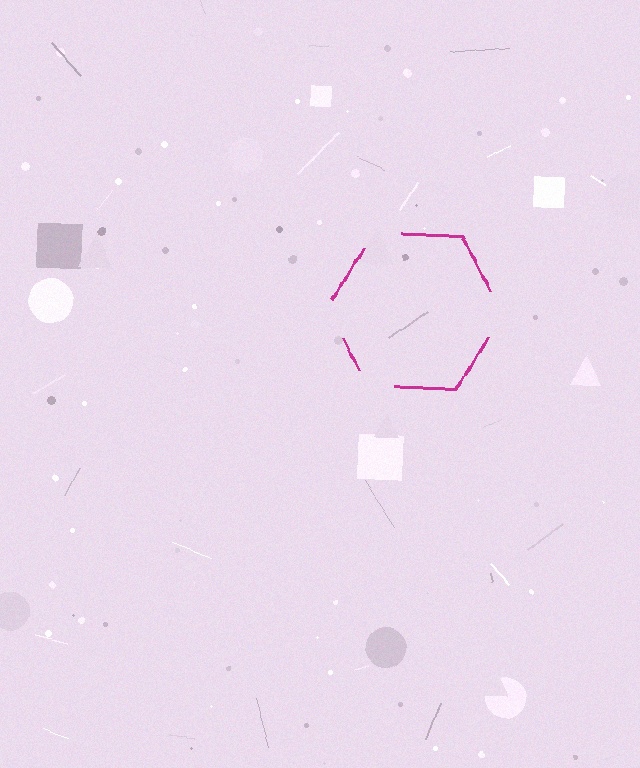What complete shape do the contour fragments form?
The contour fragments form a hexagon.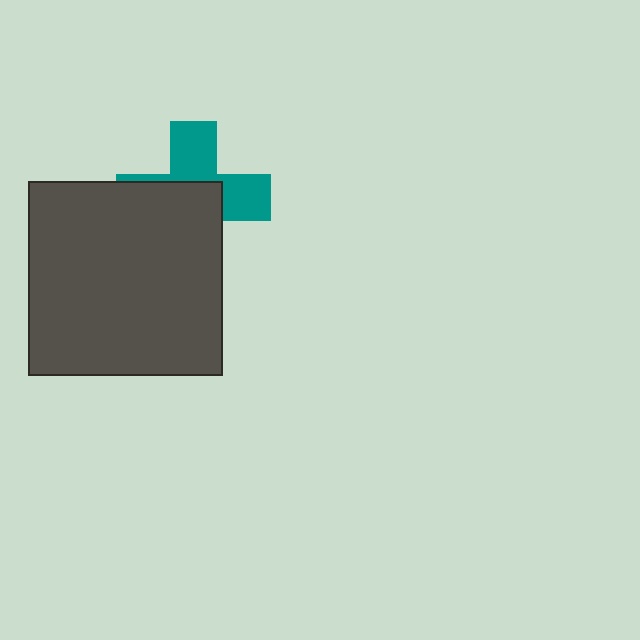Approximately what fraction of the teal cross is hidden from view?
Roughly 55% of the teal cross is hidden behind the dark gray square.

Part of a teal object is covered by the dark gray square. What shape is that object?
It is a cross.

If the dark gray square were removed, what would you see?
You would see the complete teal cross.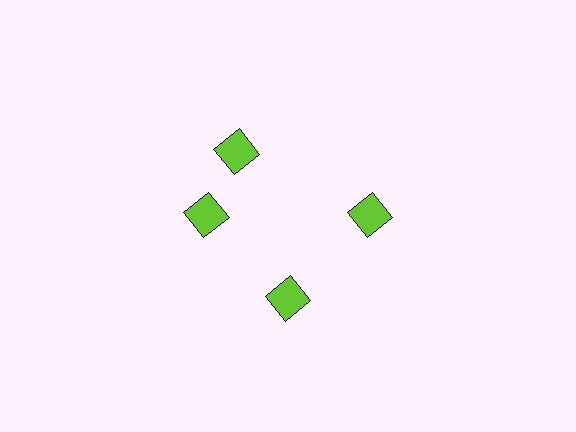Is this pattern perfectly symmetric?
No. The 4 lime diamonds are arranged in a ring, but one element near the 12 o'clock position is rotated out of alignment along the ring, breaking the 4-fold rotational symmetry.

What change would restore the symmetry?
The symmetry would be restored by rotating it back into even spacing with its neighbors so that all 4 diamonds sit at equal angles and equal distance from the center.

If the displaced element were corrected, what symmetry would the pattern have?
It would have 4-fold rotational symmetry — the pattern would map onto itself every 90 degrees.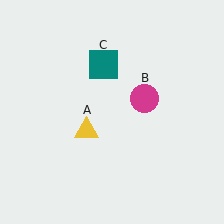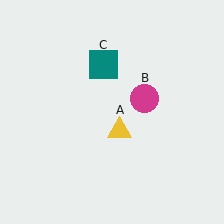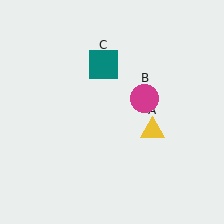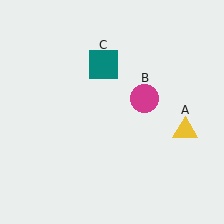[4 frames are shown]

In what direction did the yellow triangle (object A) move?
The yellow triangle (object A) moved right.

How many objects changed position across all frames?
1 object changed position: yellow triangle (object A).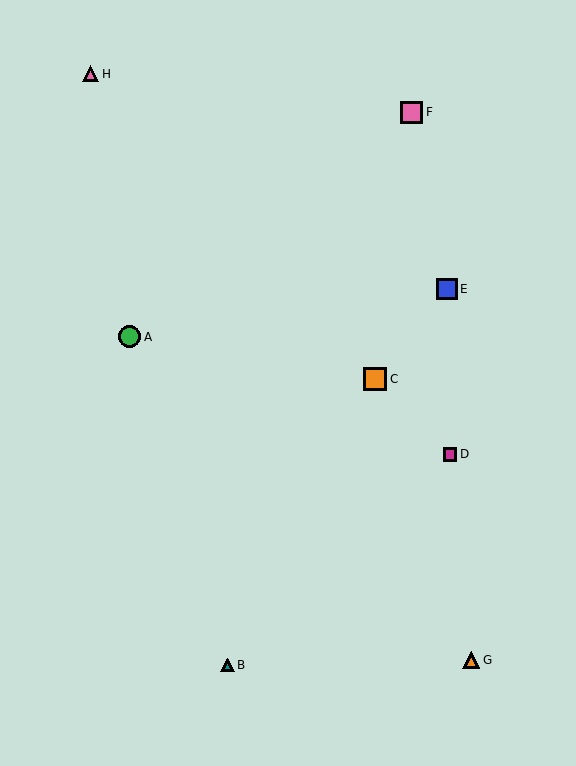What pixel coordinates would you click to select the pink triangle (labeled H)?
Click at (91, 74) to select the pink triangle H.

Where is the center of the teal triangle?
The center of the teal triangle is at (227, 665).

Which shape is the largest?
The orange square (labeled C) is the largest.